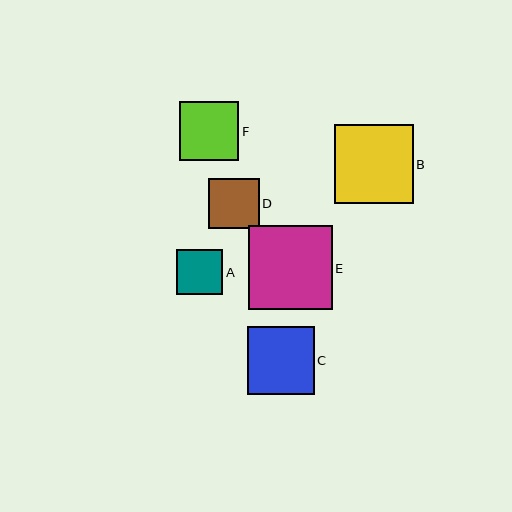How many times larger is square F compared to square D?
Square F is approximately 1.2 times the size of square D.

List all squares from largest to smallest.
From largest to smallest: E, B, C, F, D, A.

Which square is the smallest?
Square A is the smallest with a size of approximately 46 pixels.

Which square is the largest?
Square E is the largest with a size of approximately 84 pixels.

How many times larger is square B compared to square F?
Square B is approximately 1.3 times the size of square F.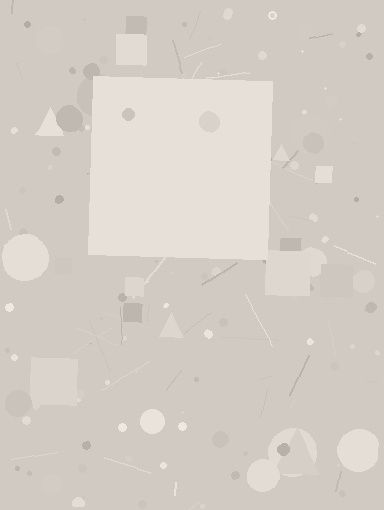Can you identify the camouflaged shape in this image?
The camouflaged shape is a square.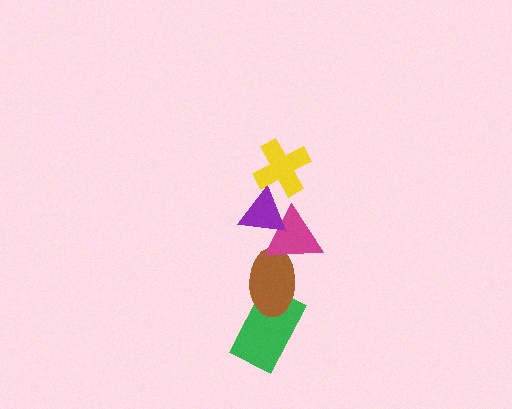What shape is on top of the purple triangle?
The yellow cross is on top of the purple triangle.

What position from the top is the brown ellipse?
The brown ellipse is 4th from the top.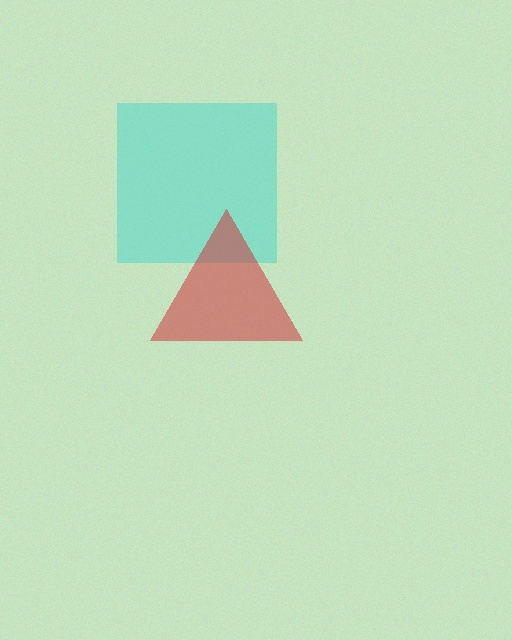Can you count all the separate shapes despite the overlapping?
Yes, there are 2 separate shapes.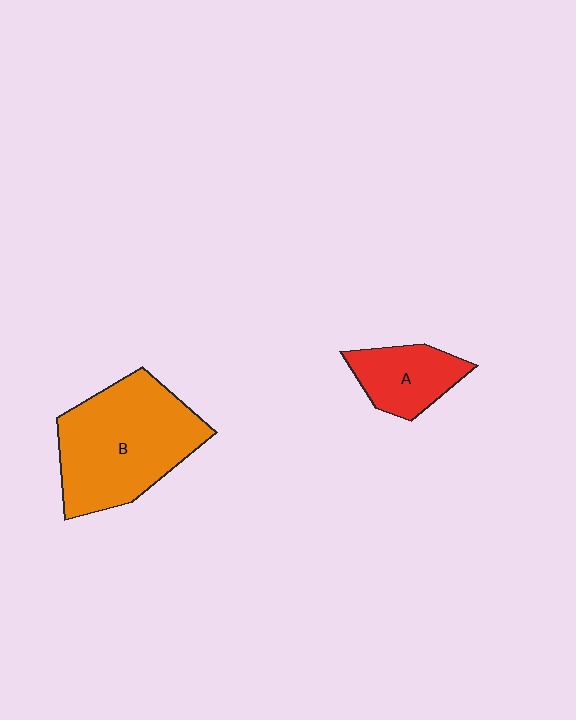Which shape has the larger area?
Shape B (orange).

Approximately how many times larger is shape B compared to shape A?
Approximately 2.3 times.